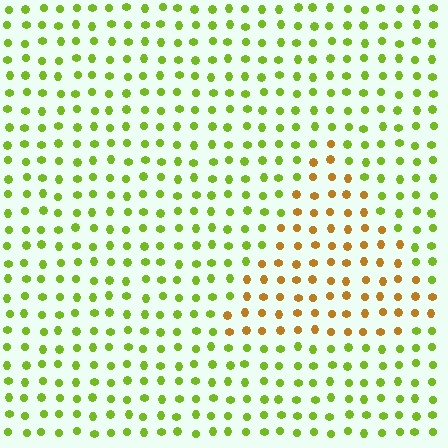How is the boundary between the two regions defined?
The boundary is defined purely by a slight shift in hue (about 52 degrees). Spacing, size, and orientation are identical on both sides.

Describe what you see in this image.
The image is filled with small lime elements in a uniform arrangement. A triangle-shaped region is visible where the elements are tinted to a slightly different hue, forming a subtle color boundary.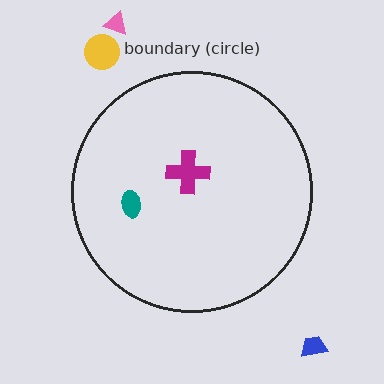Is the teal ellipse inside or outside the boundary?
Inside.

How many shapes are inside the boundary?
2 inside, 3 outside.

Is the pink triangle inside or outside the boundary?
Outside.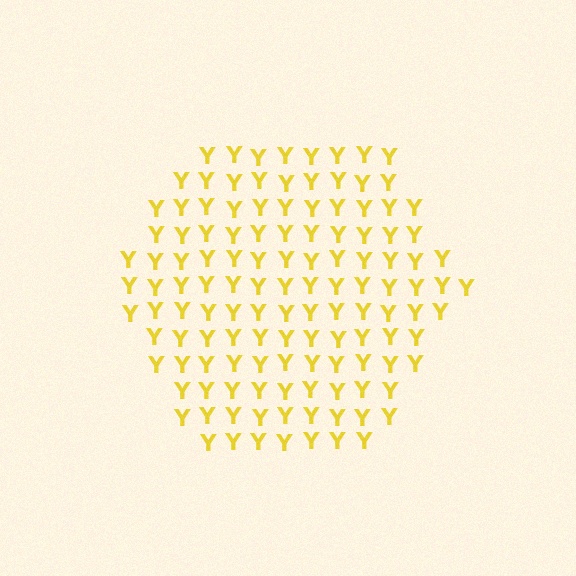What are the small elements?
The small elements are letter Y's.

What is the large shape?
The large shape is a hexagon.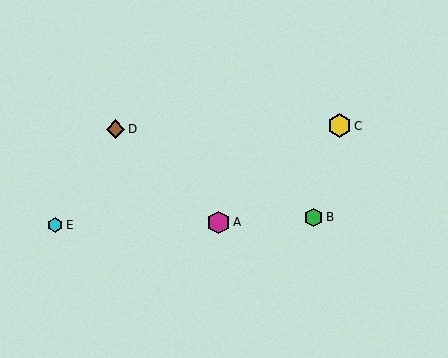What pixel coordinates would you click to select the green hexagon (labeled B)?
Click at (314, 217) to select the green hexagon B.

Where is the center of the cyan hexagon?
The center of the cyan hexagon is at (55, 225).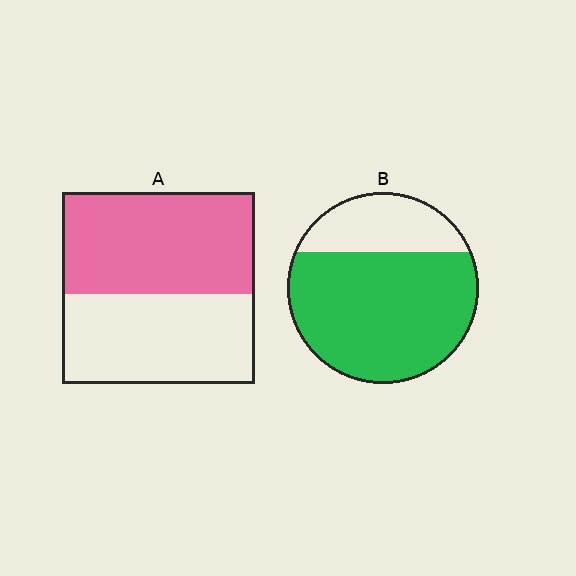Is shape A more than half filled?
Roughly half.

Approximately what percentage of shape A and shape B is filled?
A is approximately 55% and B is approximately 75%.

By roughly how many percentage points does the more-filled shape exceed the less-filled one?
By roughly 20 percentage points (B over A).